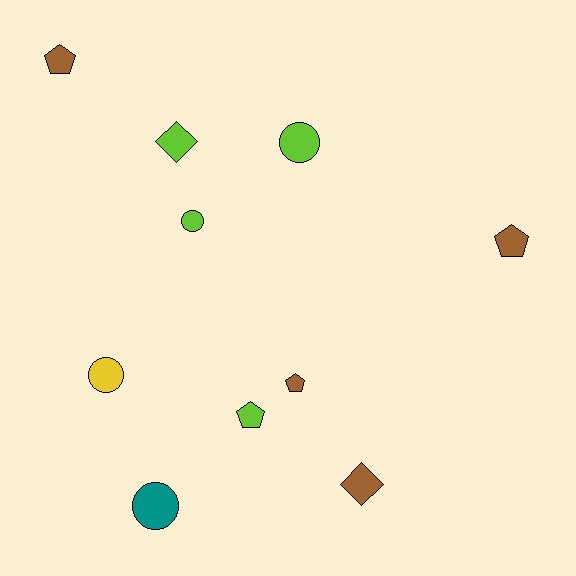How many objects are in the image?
There are 10 objects.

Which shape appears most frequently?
Pentagon, with 4 objects.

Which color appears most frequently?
Brown, with 4 objects.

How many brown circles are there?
There are no brown circles.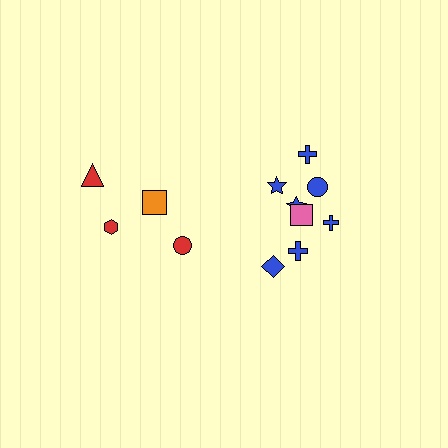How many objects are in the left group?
There are 4 objects.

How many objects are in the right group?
There are 8 objects.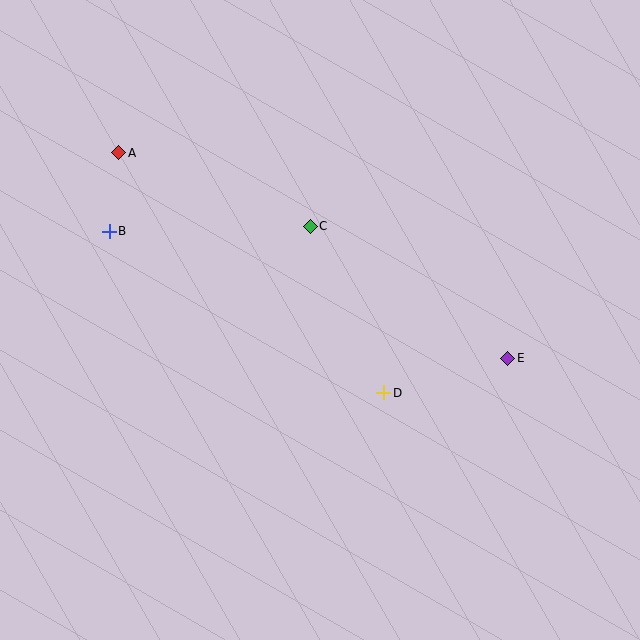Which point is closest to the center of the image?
Point C at (310, 226) is closest to the center.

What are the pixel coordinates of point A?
Point A is at (119, 153).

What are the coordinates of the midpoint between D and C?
The midpoint between D and C is at (347, 310).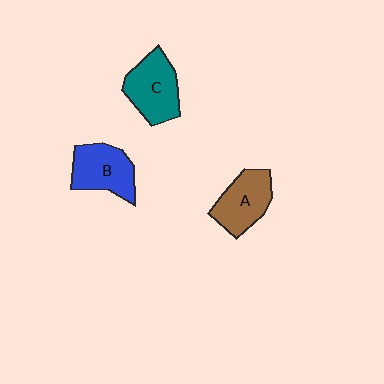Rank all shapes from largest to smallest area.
From largest to smallest: C (teal), B (blue), A (brown).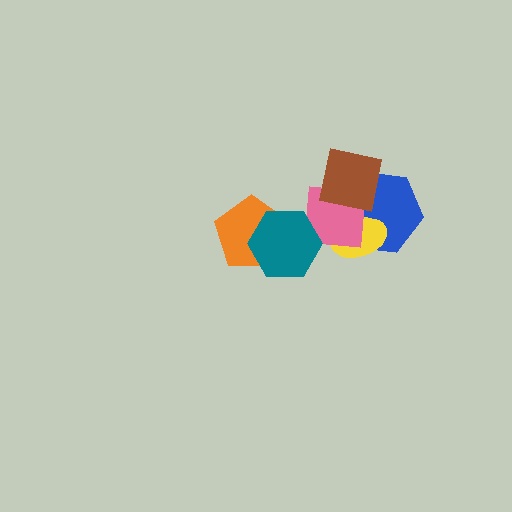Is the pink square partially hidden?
Yes, it is partially covered by another shape.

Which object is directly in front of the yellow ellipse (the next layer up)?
The pink square is directly in front of the yellow ellipse.